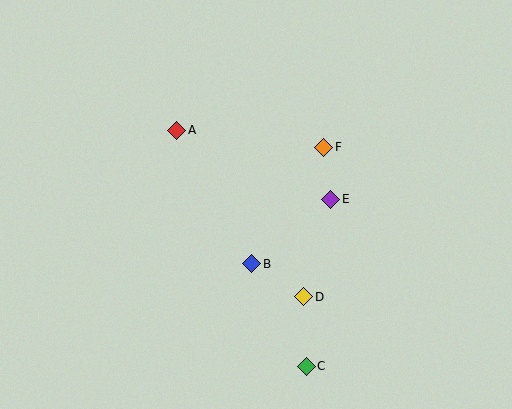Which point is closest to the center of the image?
Point B at (252, 264) is closest to the center.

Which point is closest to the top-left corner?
Point A is closest to the top-left corner.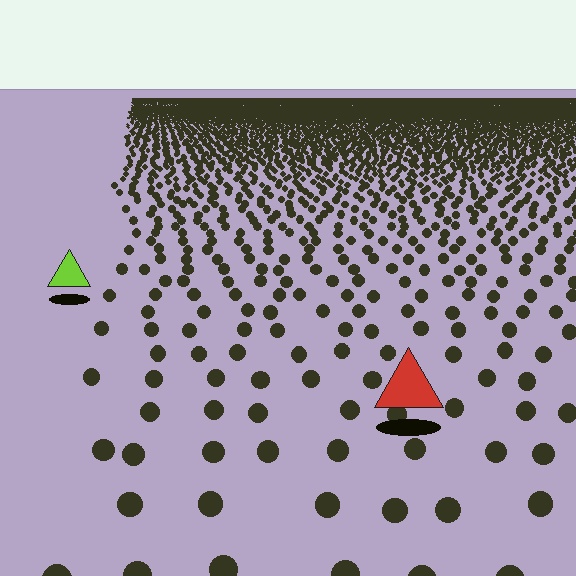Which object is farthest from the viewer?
The lime triangle is farthest from the viewer. It appears smaller and the ground texture around it is denser.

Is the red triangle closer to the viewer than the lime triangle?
Yes. The red triangle is closer — you can tell from the texture gradient: the ground texture is coarser near it.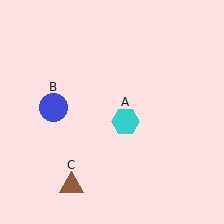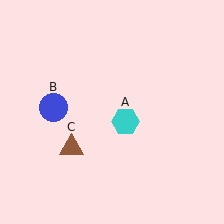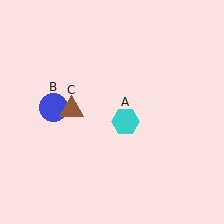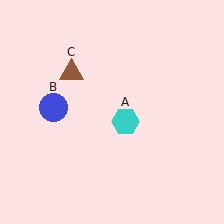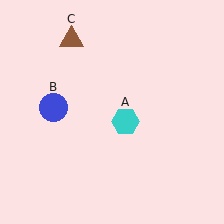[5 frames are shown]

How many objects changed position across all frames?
1 object changed position: brown triangle (object C).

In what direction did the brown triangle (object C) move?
The brown triangle (object C) moved up.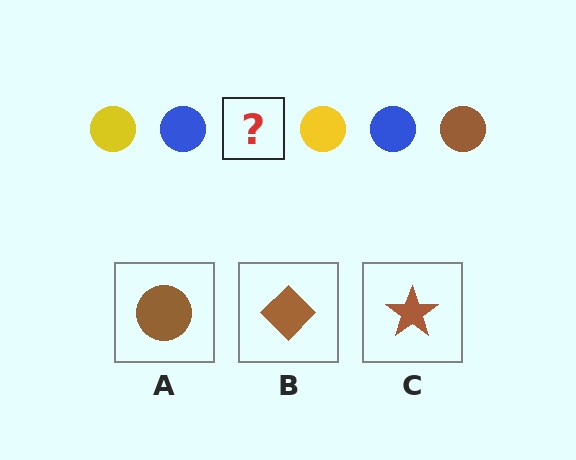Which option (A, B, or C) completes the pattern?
A.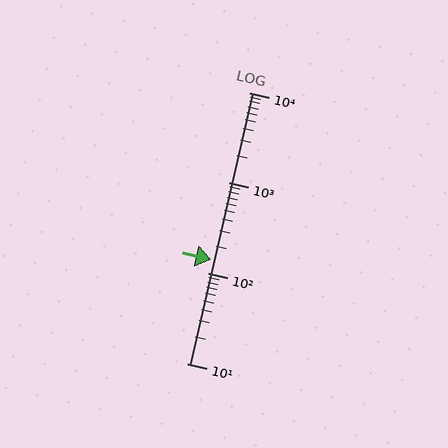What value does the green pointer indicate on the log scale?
The pointer indicates approximately 140.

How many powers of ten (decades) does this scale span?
The scale spans 3 decades, from 10 to 10000.